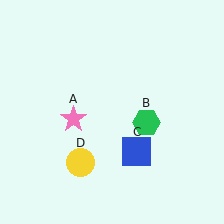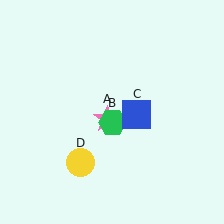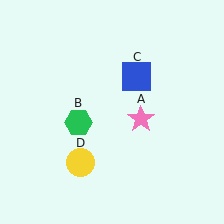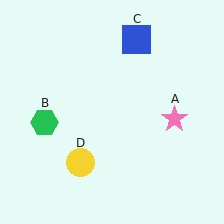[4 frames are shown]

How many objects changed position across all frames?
3 objects changed position: pink star (object A), green hexagon (object B), blue square (object C).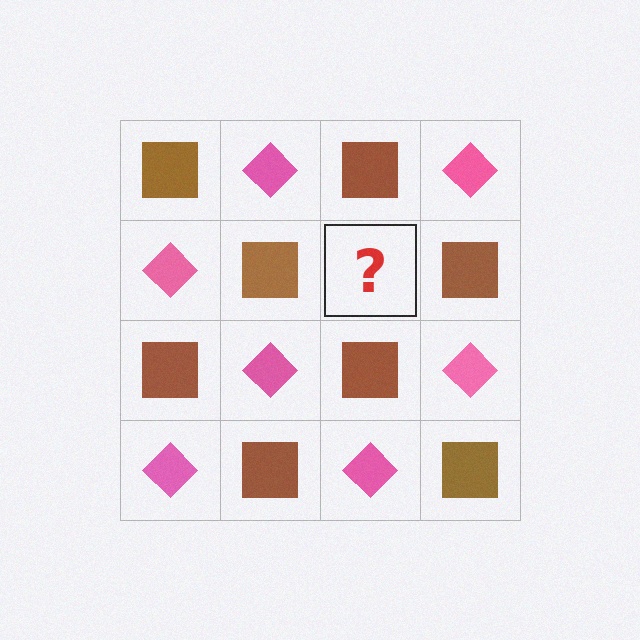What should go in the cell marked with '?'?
The missing cell should contain a pink diamond.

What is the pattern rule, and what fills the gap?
The rule is that it alternates brown square and pink diamond in a checkerboard pattern. The gap should be filled with a pink diamond.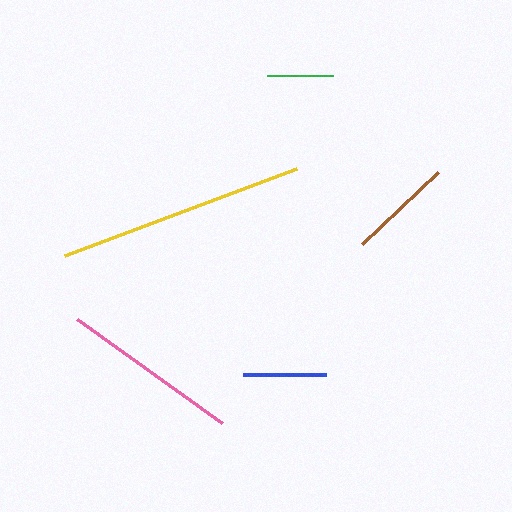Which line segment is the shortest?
The green line is the shortest at approximately 66 pixels.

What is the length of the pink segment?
The pink segment is approximately 178 pixels long.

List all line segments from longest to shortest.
From longest to shortest: yellow, pink, brown, blue, green.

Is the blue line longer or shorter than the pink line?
The pink line is longer than the blue line.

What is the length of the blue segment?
The blue segment is approximately 83 pixels long.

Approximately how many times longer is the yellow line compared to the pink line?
The yellow line is approximately 1.4 times the length of the pink line.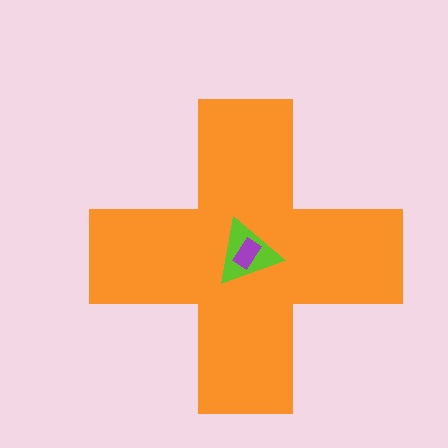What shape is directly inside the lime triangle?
The purple rectangle.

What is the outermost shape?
The orange cross.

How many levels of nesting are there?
3.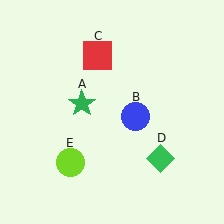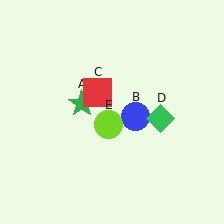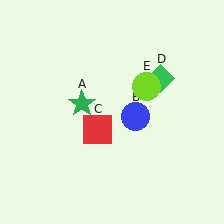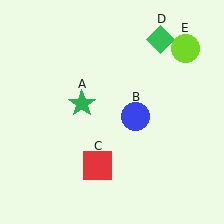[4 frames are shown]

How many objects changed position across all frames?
3 objects changed position: red square (object C), green diamond (object D), lime circle (object E).